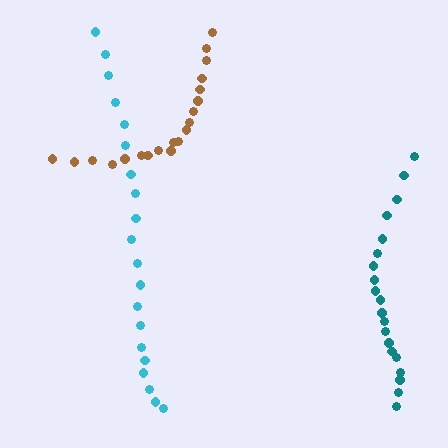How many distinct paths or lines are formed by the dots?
There are 3 distinct paths.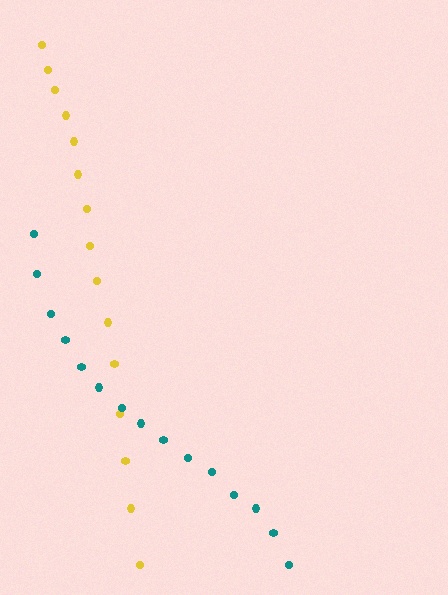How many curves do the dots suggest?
There are 2 distinct paths.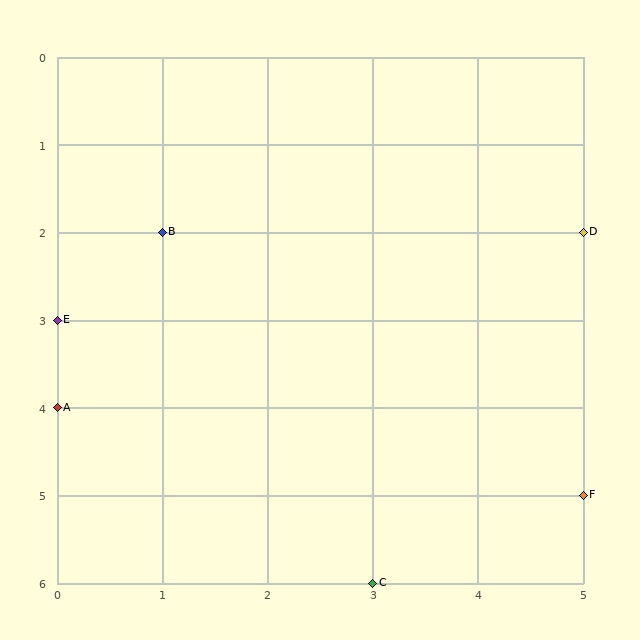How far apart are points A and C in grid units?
Points A and C are 3 columns and 2 rows apart (about 3.6 grid units diagonally).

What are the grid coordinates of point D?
Point D is at grid coordinates (5, 2).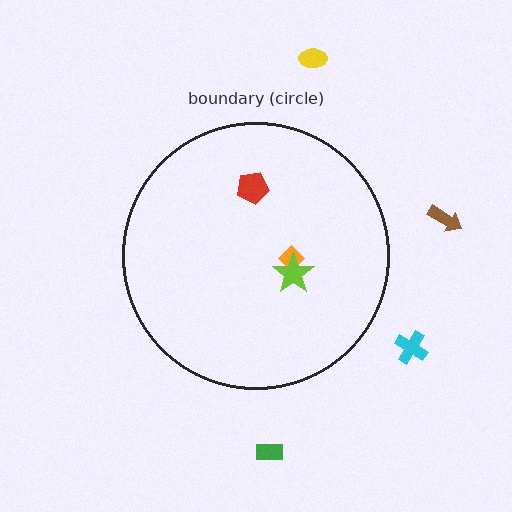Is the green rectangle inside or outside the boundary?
Outside.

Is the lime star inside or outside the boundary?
Inside.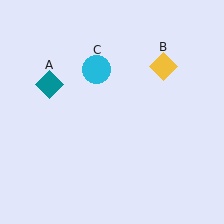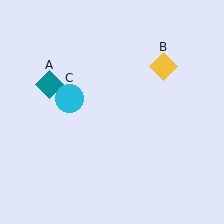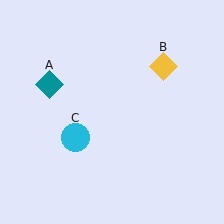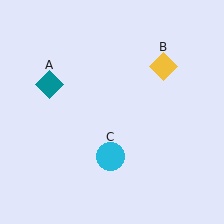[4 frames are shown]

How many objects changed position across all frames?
1 object changed position: cyan circle (object C).